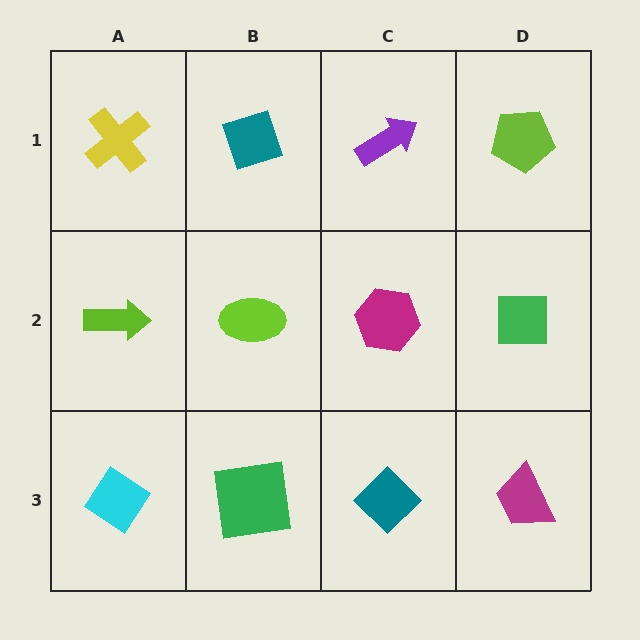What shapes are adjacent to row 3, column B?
A lime ellipse (row 2, column B), a cyan diamond (row 3, column A), a teal diamond (row 3, column C).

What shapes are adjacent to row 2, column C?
A purple arrow (row 1, column C), a teal diamond (row 3, column C), a lime ellipse (row 2, column B), a green square (row 2, column D).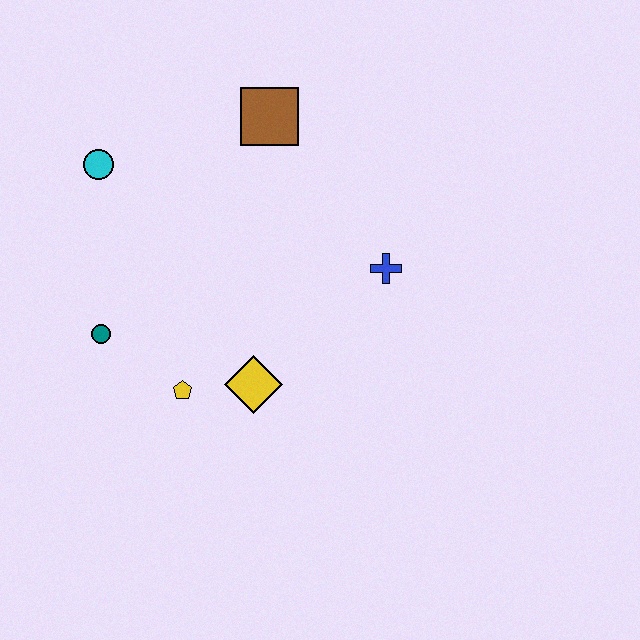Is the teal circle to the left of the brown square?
Yes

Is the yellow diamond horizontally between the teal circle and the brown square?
Yes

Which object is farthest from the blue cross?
The cyan circle is farthest from the blue cross.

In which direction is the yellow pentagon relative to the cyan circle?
The yellow pentagon is below the cyan circle.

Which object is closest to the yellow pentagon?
The yellow diamond is closest to the yellow pentagon.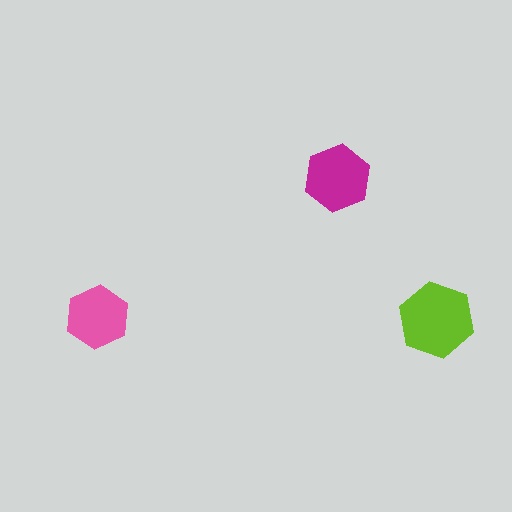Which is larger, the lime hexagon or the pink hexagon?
The lime one.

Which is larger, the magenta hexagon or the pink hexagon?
The magenta one.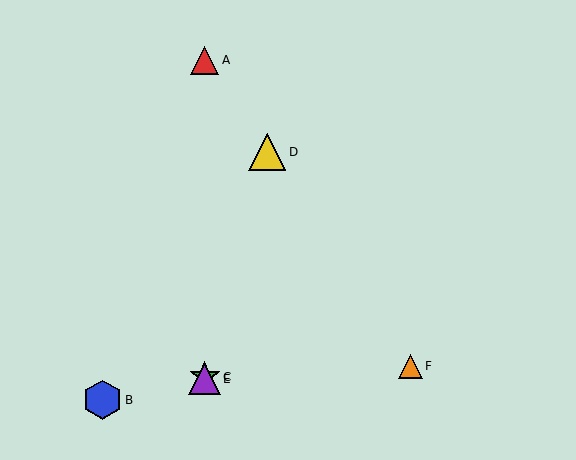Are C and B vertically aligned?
No, C is at x≈205 and B is at x≈103.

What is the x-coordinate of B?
Object B is at x≈103.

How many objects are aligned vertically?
3 objects (A, C, E) are aligned vertically.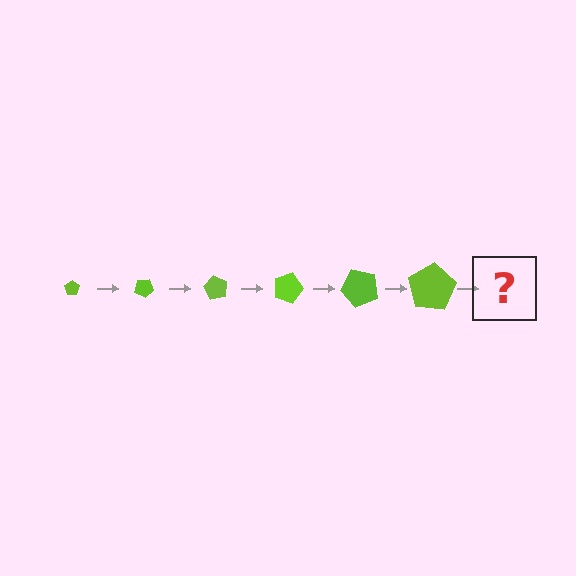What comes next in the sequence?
The next element should be a pentagon, larger than the previous one and rotated 180 degrees from the start.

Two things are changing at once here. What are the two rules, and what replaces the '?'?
The two rules are that the pentagon grows larger each step and it rotates 30 degrees each step. The '?' should be a pentagon, larger than the previous one and rotated 180 degrees from the start.